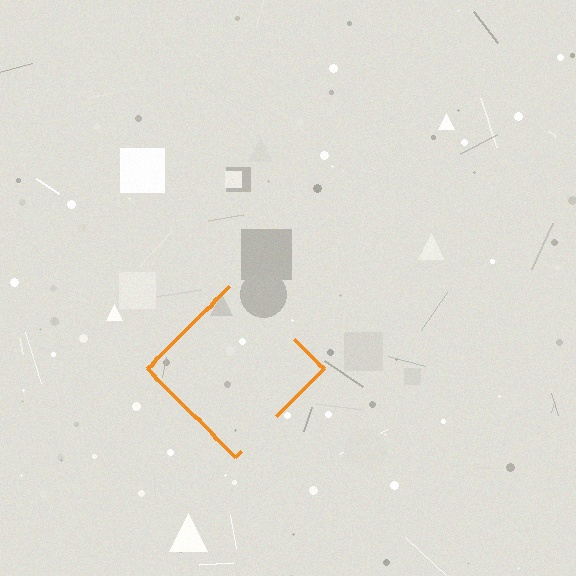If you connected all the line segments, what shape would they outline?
They would outline a diamond.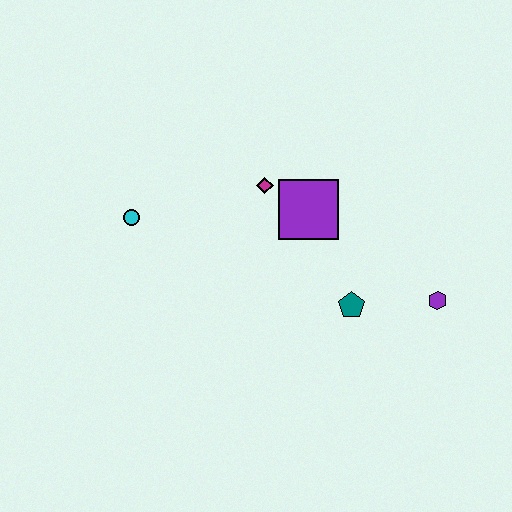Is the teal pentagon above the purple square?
No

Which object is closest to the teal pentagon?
The purple hexagon is closest to the teal pentagon.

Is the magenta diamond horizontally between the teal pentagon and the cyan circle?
Yes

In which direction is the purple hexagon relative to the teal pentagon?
The purple hexagon is to the right of the teal pentagon.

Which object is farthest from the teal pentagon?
The cyan circle is farthest from the teal pentagon.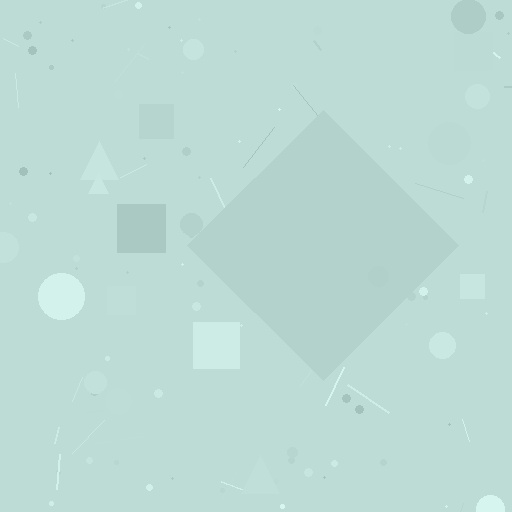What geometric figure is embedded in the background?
A diamond is embedded in the background.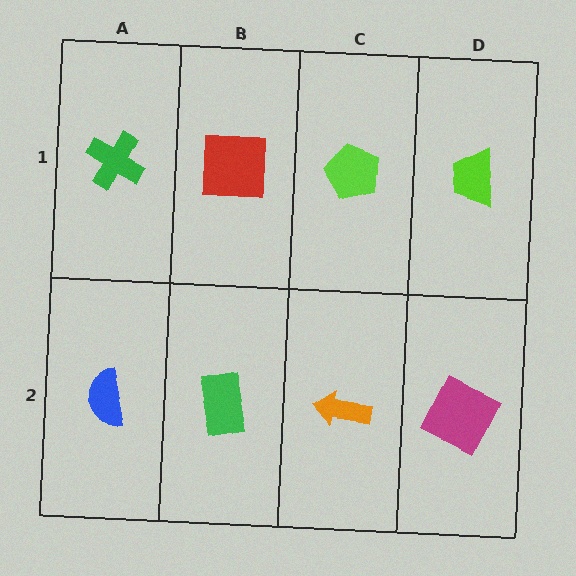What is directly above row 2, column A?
A green cross.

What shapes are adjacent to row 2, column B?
A red square (row 1, column B), a blue semicircle (row 2, column A), an orange arrow (row 2, column C).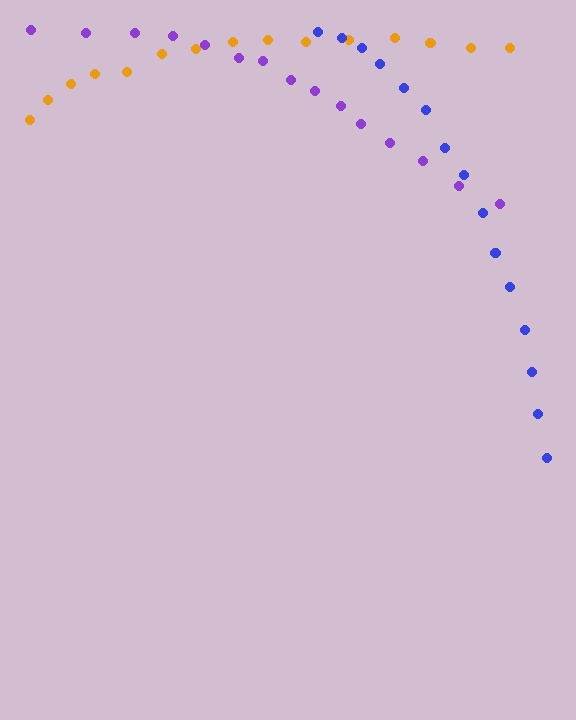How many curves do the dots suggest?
There are 3 distinct paths.